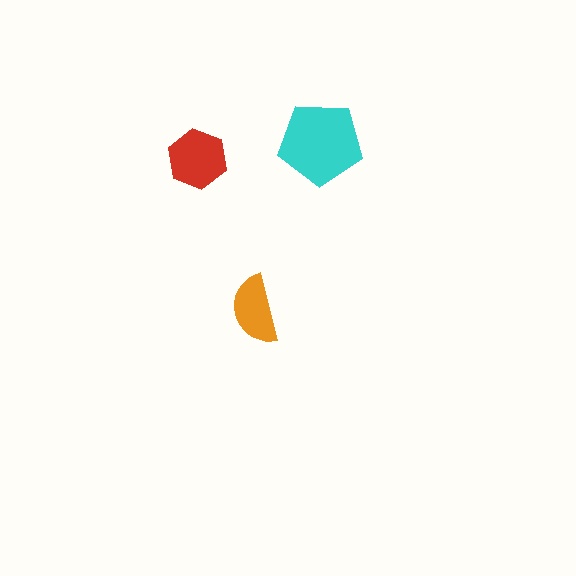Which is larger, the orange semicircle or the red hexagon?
The red hexagon.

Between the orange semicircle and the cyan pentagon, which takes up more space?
The cyan pentagon.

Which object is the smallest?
The orange semicircle.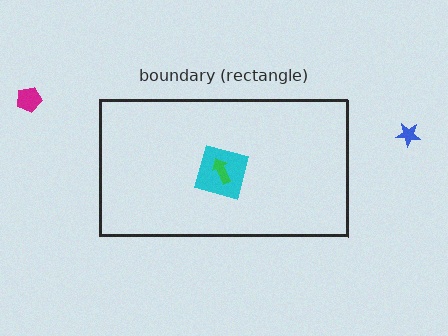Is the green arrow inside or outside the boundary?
Inside.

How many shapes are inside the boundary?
2 inside, 2 outside.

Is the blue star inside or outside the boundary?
Outside.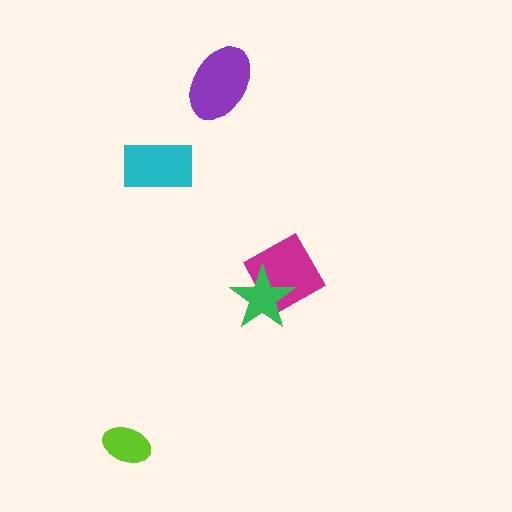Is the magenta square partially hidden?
Yes, it is partially covered by another shape.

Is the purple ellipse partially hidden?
No, no other shape covers it.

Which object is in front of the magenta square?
The green star is in front of the magenta square.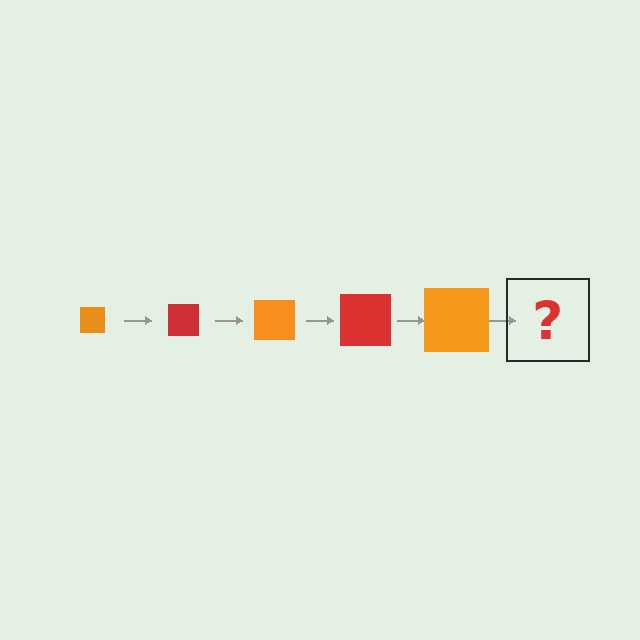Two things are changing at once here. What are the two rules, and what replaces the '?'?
The two rules are that the square grows larger each step and the color cycles through orange and red. The '?' should be a red square, larger than the previous one.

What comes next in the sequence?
The next element should be a red square, larger than the previous one.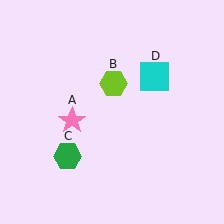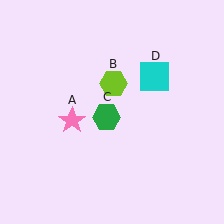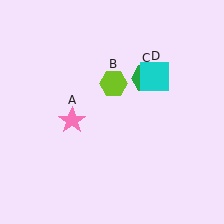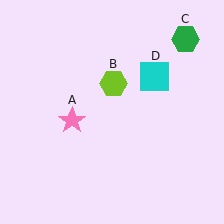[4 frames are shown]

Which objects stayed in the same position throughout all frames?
Pink star (object A) and lime hexagon (object B) and cyan square (object D) remained stationary.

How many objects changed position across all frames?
1 object changed position: green hexagon (object C).